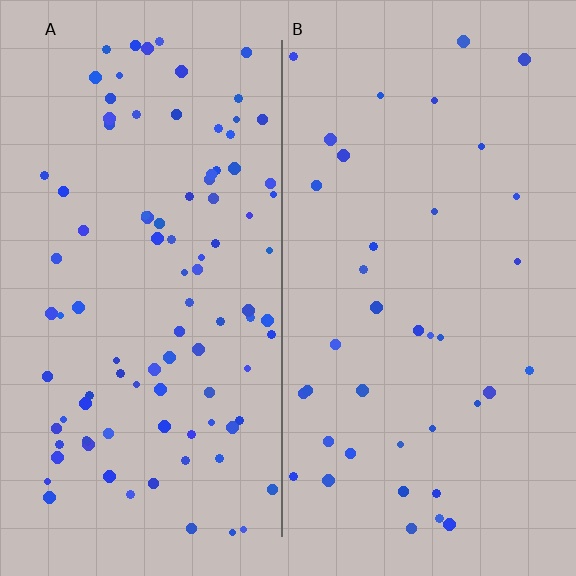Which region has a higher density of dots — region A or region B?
A (the left).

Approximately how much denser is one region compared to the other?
Approximately 2.5× — region A over region B.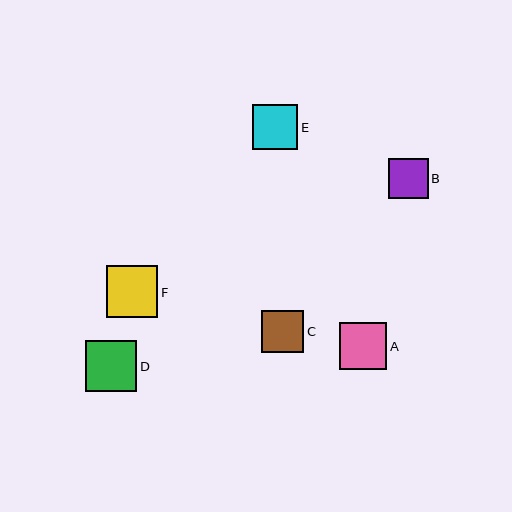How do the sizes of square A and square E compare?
Square A and square E are approximately the same size.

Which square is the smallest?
Square B is the smallest with a size of approximately 40 pixels.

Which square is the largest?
Square F is the largest with a size of approximately 51 pixels.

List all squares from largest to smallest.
From largest to smallest: F, D, A, E, C, B.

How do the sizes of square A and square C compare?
Square A and square C are approximately the same size.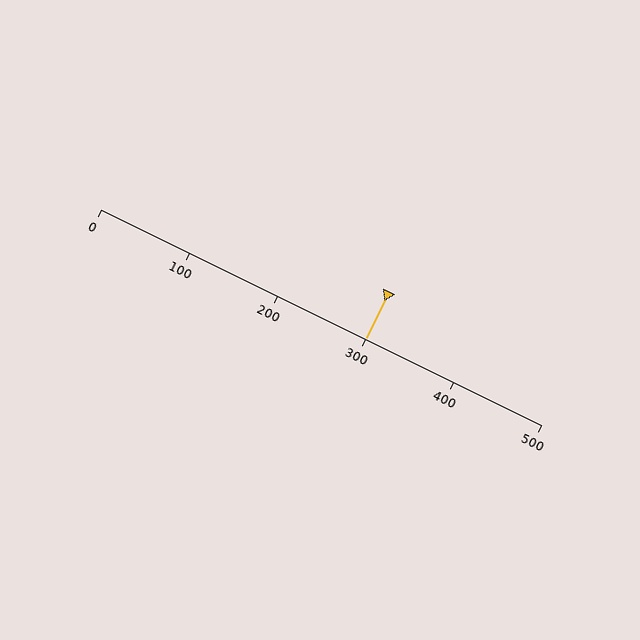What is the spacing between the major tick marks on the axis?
The major ticks are spaced 100 apart.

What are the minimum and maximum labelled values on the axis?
The axis runs from 0 to 500.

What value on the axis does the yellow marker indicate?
The marker indicates approximately 300.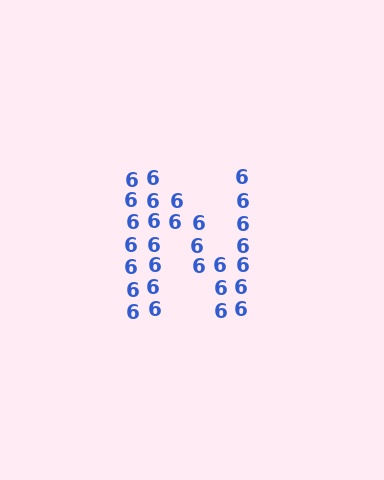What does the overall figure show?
The overall figure shows the letter N.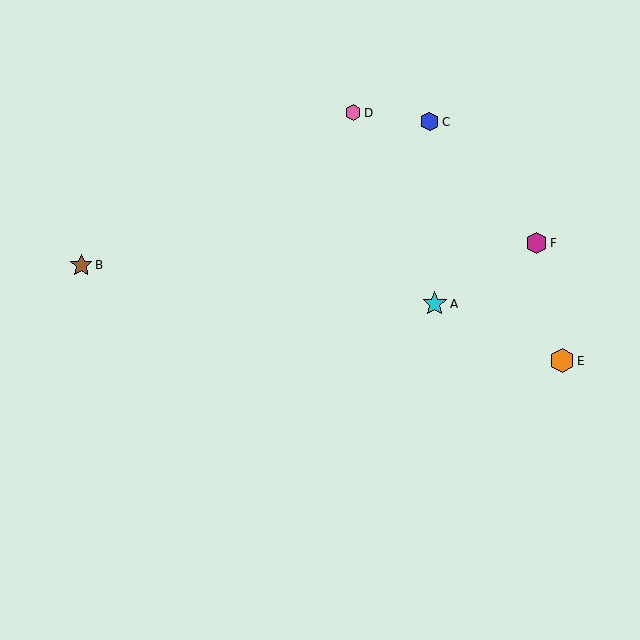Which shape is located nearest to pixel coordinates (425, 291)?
The cyan star (labeled A) at (435, 304) is nearest to that location.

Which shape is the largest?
The cyan star (labeled A) is the largest.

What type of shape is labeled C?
Shape C is a blue hexagon.